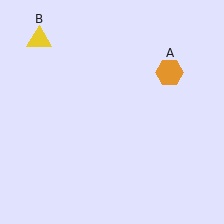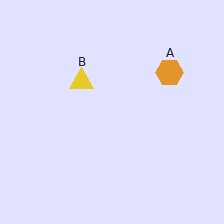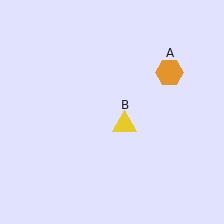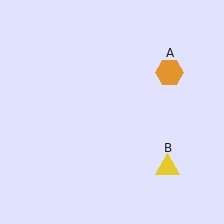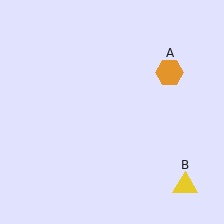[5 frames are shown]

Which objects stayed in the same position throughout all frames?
Orange hexagon (object A) remained stationary.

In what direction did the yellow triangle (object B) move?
The yellow triangle (object B) moved down and to the right.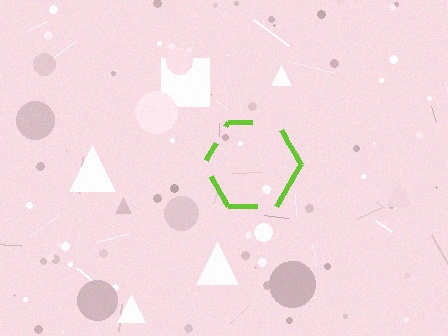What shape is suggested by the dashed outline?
The dashed outline suggests a hexagon.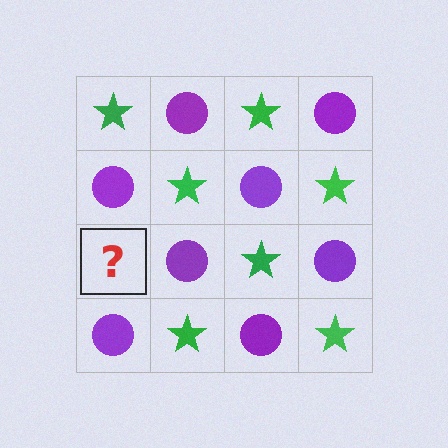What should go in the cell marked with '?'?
The missing cell should contain a green star.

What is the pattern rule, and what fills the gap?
The rule is that it alternates green star and purple circle in a checkerboard pattern. The gap should be filled with a green star.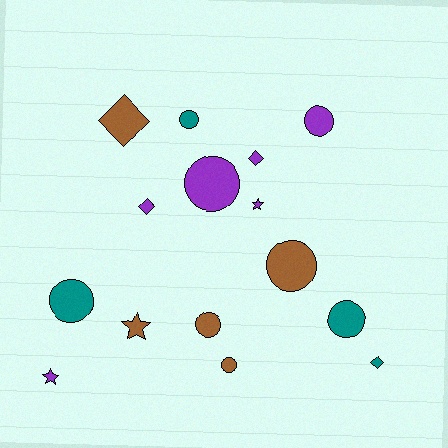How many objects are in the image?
There are 15 objects.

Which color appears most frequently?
Purple, with 6 objects.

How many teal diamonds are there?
There is 1 teal diamond.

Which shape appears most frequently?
Circle, with 8 objects.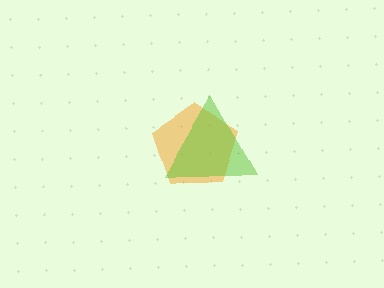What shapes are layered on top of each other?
The layered shapes are: an orange pentagon, a lime triangle.